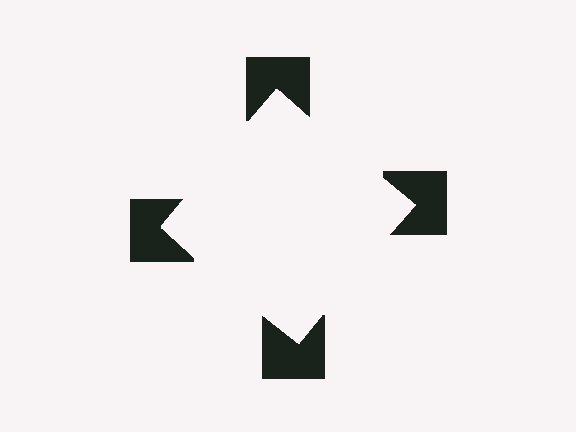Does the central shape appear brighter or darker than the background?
It typically appears slightly brighter than the background, even though no actual brightness change is drawn.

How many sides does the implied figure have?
4 sides.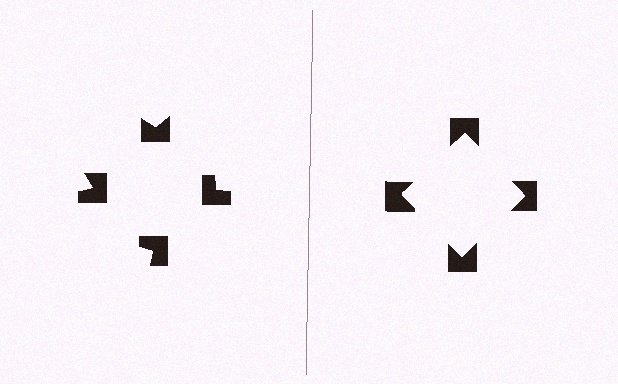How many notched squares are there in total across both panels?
8 — 4 on each side.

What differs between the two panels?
The notched squares are positioned identically on both sides; only the wedge orientations differ. On the right they align to a square; on the left they are misaligned.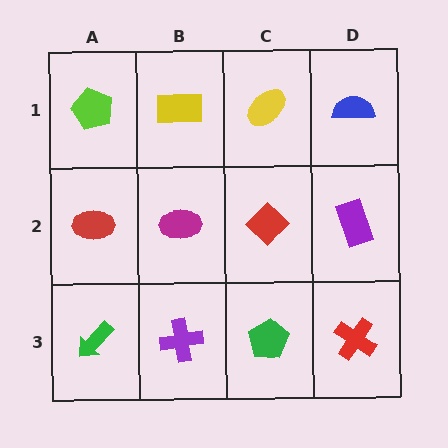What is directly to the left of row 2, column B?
A red ellipse.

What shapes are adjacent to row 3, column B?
A magenta ellipse (row 2, column B), a green arrow (row 3, column A), a green pentagon (row 3, column C).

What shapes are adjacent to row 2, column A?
A lime pentagon (row 1, column A), a green arrow (row 3, column A), a magenta ellipse (row 2, column B).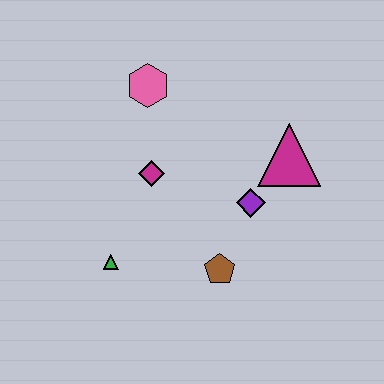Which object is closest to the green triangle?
The magenta diamond is closest to the green triangle.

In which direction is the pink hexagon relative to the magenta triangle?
The pink hexagon is to the left of the magenta triangle.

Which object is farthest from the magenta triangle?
The green triangle is farthest from the magenta triangle.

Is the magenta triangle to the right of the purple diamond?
Yes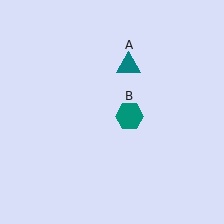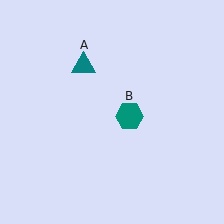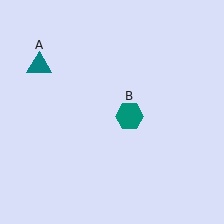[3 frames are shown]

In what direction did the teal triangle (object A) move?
The teal triangle (object A) moved left.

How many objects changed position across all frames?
1 object changed position: teal triangle (object A).